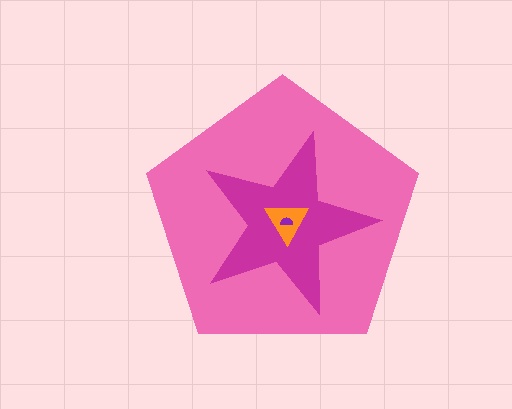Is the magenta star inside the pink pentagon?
Yes.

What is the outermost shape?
The pink pentagon.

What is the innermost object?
The purple semicircle.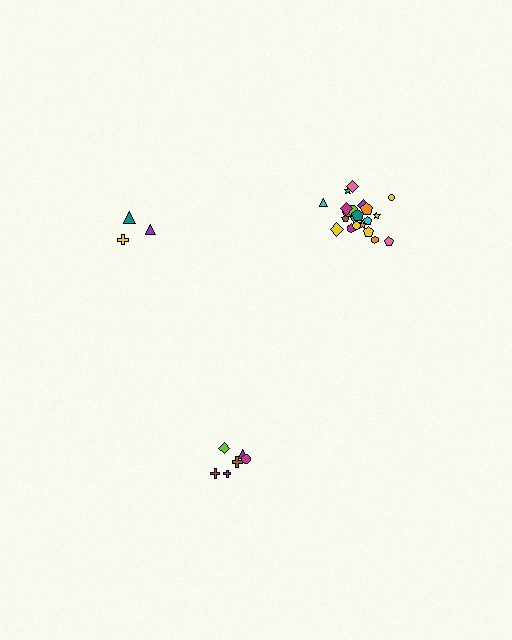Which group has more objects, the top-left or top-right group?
The top-right group.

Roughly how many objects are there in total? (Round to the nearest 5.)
Roughly 30 objects in total.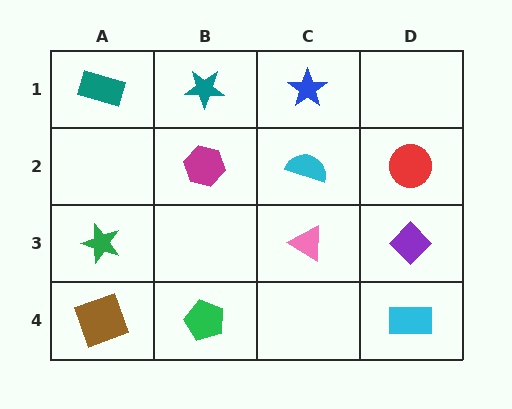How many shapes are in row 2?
3 shapes.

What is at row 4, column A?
A brown square.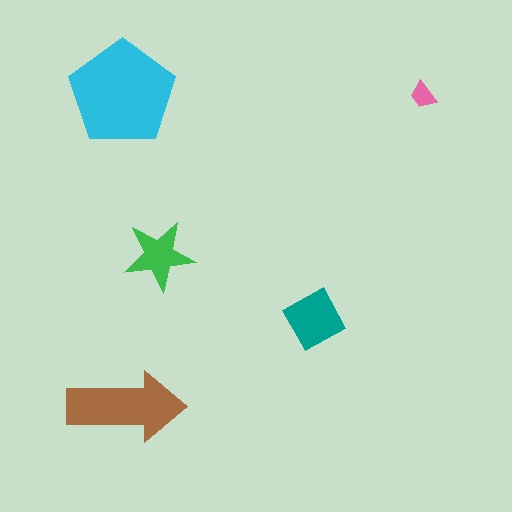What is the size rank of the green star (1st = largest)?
4th.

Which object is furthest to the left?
The cyan pentagon is leftmost.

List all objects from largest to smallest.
The cyan pentagon, the brown arrow, the teal diamond, the green star, the pink trapezoid.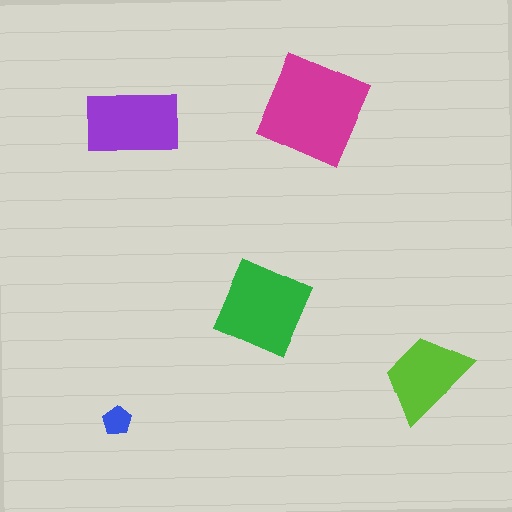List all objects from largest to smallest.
The magenta diamond, the green square, the purple rectangle, the lime trapezoid, the blue pentagon.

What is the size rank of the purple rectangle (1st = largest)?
3rd.